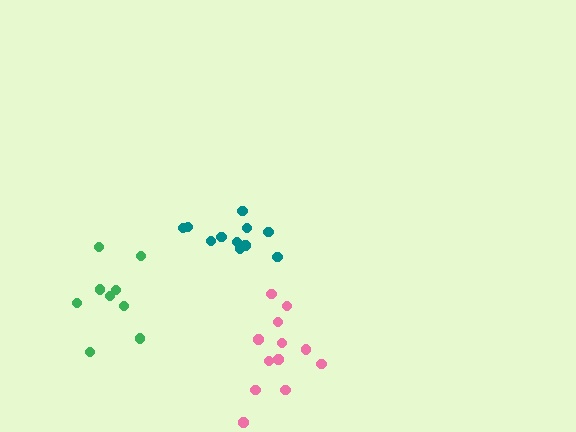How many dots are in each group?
Group 1: 11 dots, Group 2: 9 dots, Group 3: 12 dots (32 total).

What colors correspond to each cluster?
The clusters are colored: teal, green, pink.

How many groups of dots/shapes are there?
There are 3 groups.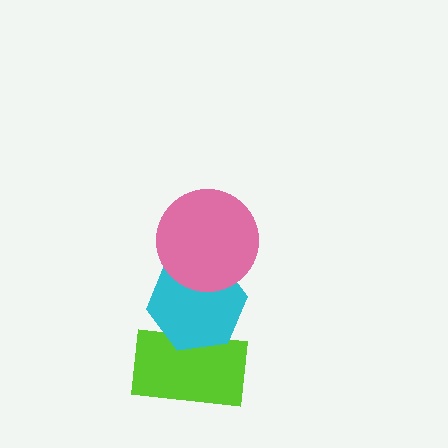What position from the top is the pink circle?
The pink circle is 1st from the top.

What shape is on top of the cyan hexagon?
The pink circle is on top of the cyan hexagon.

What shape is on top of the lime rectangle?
The cyan hexagon is on top of the lime rectangle.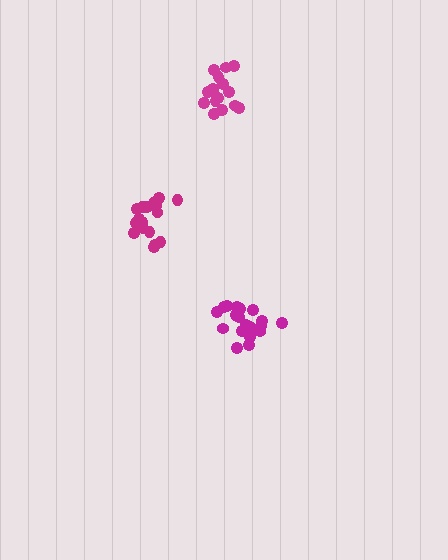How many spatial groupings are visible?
There are 3 spatial groupings.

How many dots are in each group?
Group 1: 17 dots, Group 2: 20 dots, Group 3: 18 dots (55 total).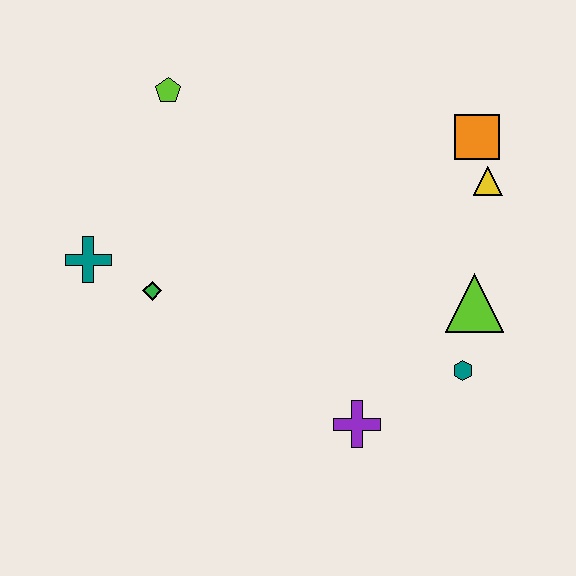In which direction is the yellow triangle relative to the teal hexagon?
The yellow triangle is above the teal hexagon.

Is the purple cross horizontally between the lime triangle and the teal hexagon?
No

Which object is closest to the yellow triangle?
The orange square is closest to the yellow triangle.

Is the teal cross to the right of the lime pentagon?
No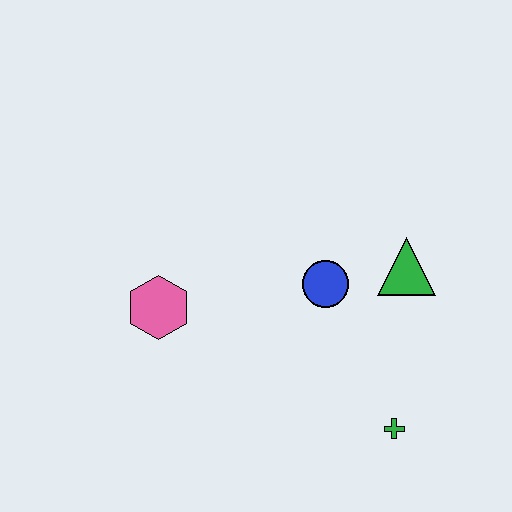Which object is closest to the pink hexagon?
The blue circle is closest to the pink hexagon.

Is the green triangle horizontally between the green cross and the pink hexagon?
No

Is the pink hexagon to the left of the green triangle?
Yes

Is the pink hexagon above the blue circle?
No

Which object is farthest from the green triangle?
The pink hexagon is farthest from the green triangle.